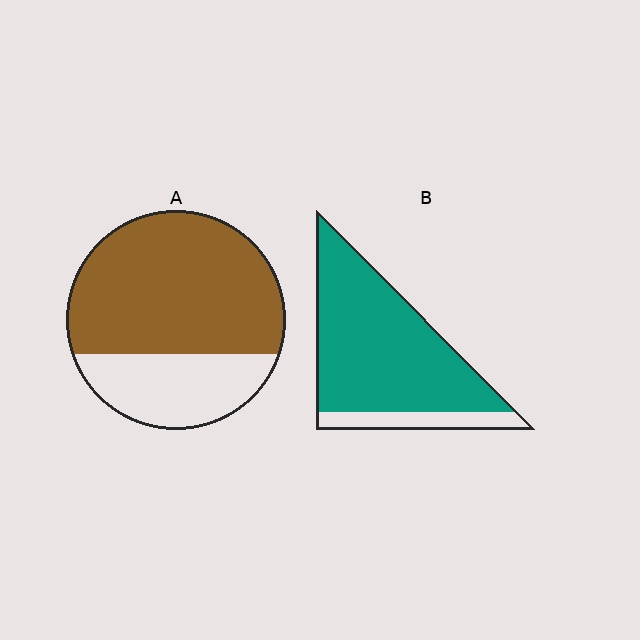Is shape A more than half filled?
Yes.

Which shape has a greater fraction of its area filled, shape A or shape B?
Shape B.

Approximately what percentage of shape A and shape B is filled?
A is approximately 70% and B is approximately 85%.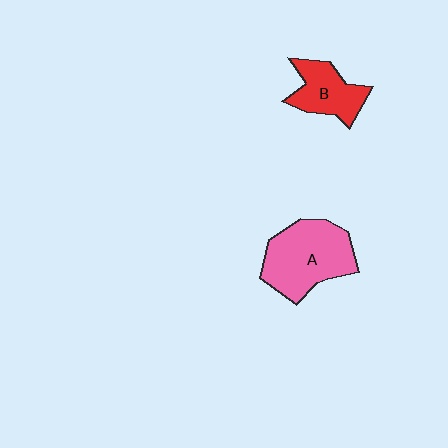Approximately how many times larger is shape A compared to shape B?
Approximately 1.7 times.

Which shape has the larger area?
Shape A (pink).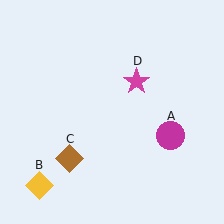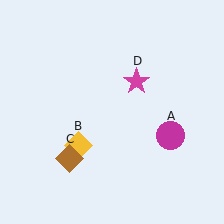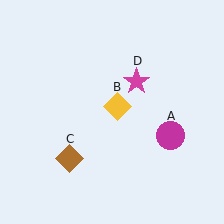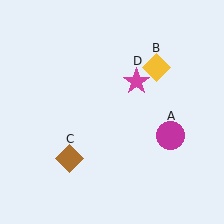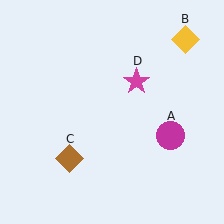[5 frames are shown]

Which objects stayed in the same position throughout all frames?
Magenta circle (object A) and brown diamond (object C) and magenta star (object D) remained stationary.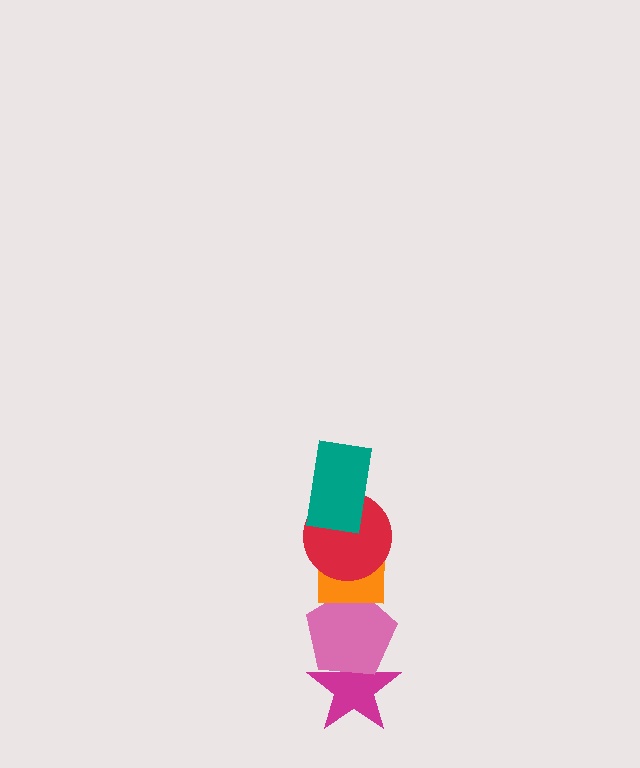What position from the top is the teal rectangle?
The teal rectangle is 1st from the top.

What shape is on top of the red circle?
The teal rectangle is on top of the red circle.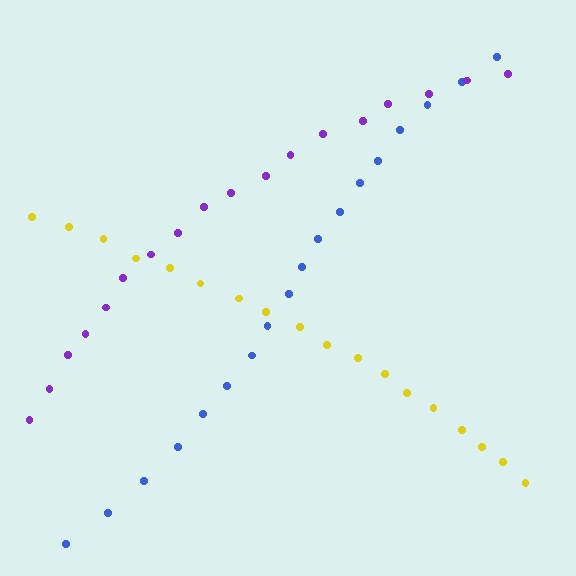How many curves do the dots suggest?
There are 3 distinct paths.